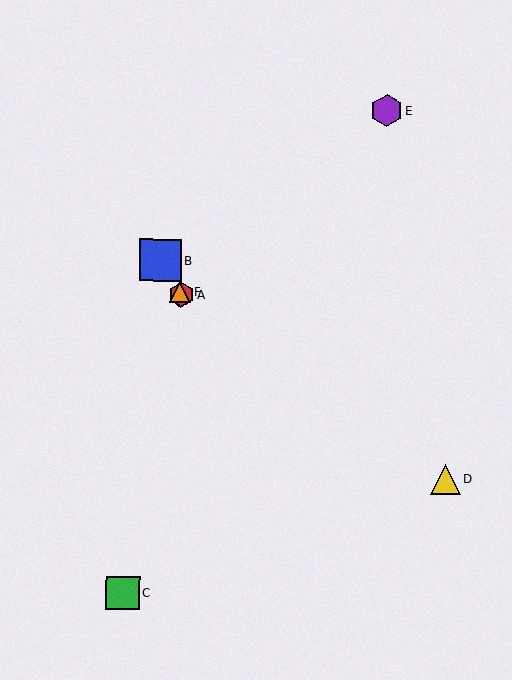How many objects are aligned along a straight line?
3 objects (A, B, F) are aligned along a straight line.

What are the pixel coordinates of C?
Object C is at (123, 593).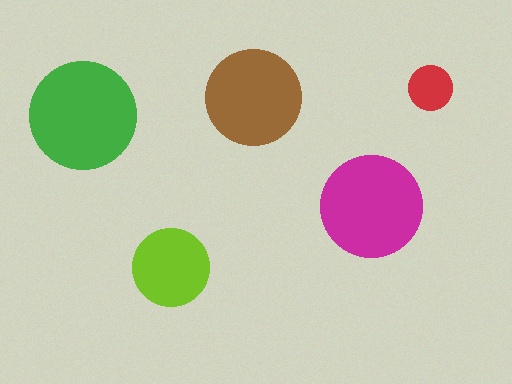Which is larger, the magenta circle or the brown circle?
The magenta one.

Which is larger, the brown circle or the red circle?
The brown one.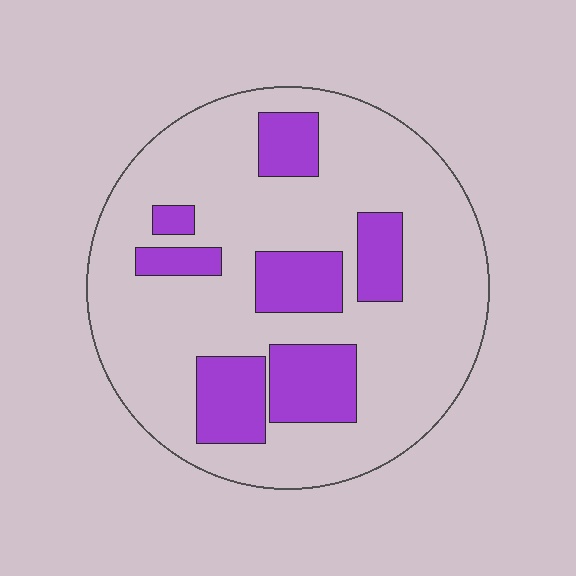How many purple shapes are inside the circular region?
7.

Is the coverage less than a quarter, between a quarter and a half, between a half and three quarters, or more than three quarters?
Less than a quarter.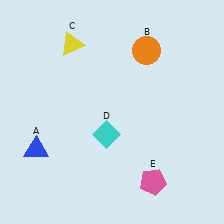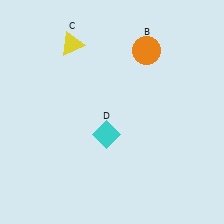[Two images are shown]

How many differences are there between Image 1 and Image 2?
There are 2 differences between the two images.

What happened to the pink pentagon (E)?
The pink pentagon (E) was removed in Image 2. It was in the bottom-right area of Image 1.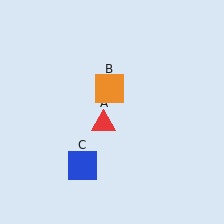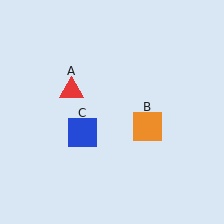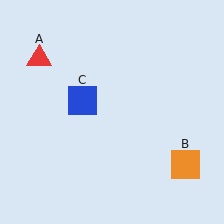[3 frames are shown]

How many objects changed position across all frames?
3 objects changed position: red triangle (object A), orange square (object B), blue square (object C).